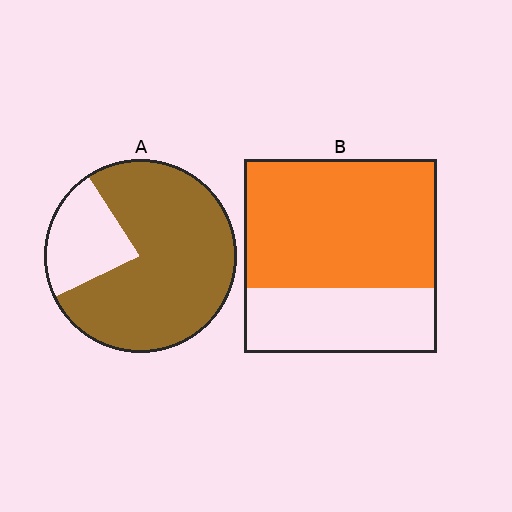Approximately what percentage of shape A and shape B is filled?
A is approximately 75% and B is approximately 65%.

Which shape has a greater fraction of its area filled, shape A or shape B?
Shape A.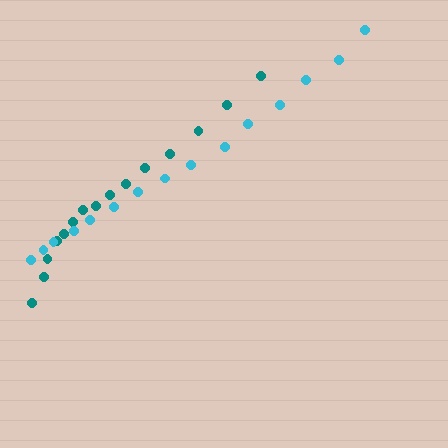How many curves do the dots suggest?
There are 2 distinct paths.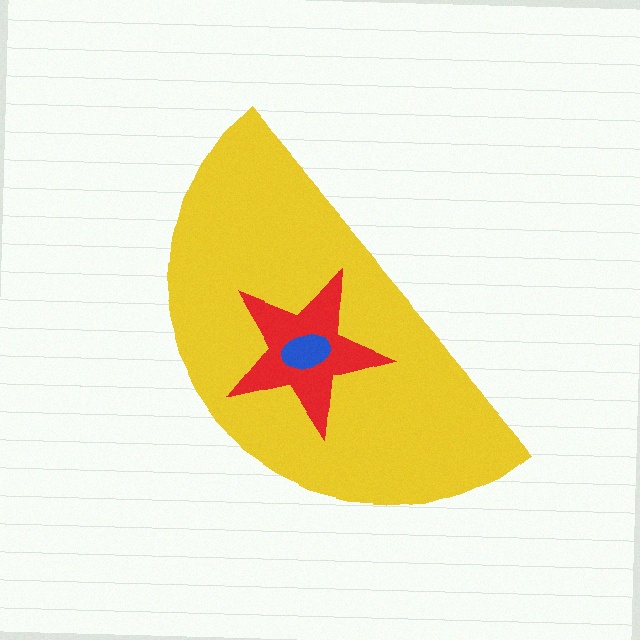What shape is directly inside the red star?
The blue ellipse.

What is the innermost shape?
The blue ellipse.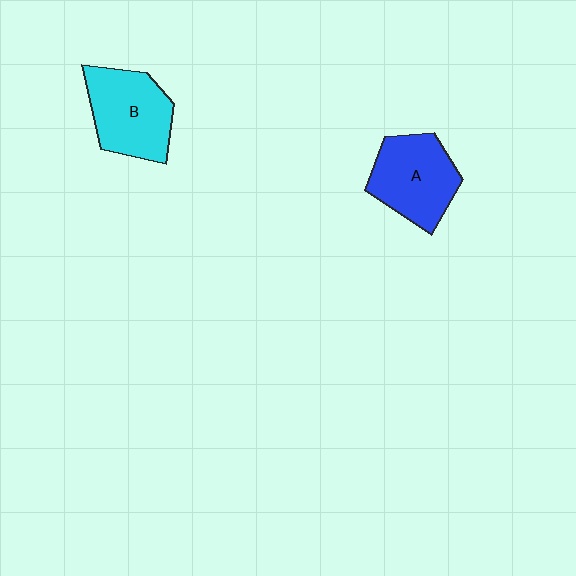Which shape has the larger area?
Shape B (cyan).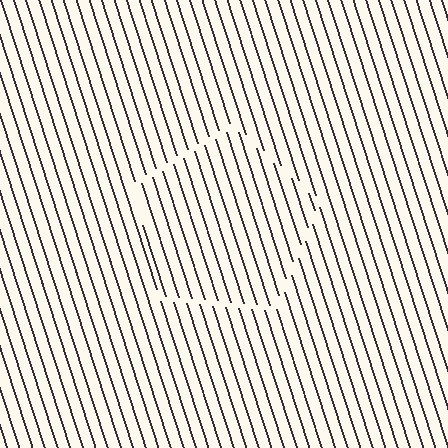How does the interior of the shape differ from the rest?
The interior of the shape contains the same grating, shifted by half a period — the contour is defined by the phase discontinuity where line-ends from the inner and outer gratings abut.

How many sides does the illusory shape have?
5 sides — the line-ends trace a pentagon.